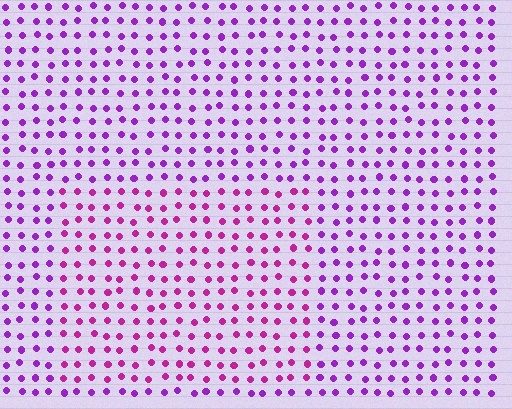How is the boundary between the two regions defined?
The boundary is defined purely by a slight shift in hue (about 29 degrees). Spacing, size, and orientation are identical on both sides.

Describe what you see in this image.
The image is filled with small purple elements in a uniform arrangement. A rectangle-shaped region is visible where the elements are tinted to a slightly different hue, forming a subtle color boundary.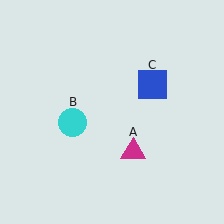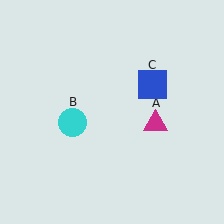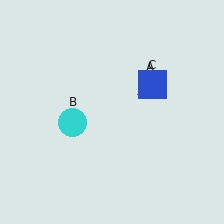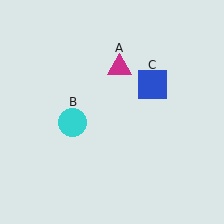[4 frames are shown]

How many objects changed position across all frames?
1 object changed position: magenta triangle (object A).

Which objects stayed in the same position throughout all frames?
Cyan circle (object B) and blue square (object C) remained stationary.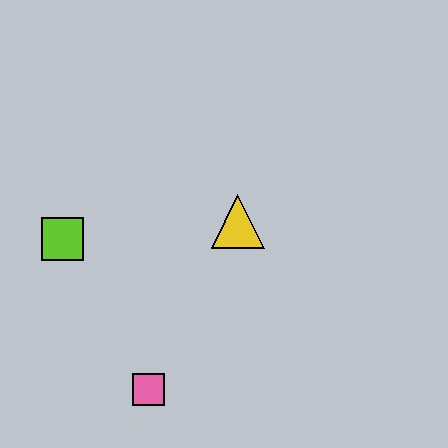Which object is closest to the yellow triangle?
The lime square is closest to the yellow triangle.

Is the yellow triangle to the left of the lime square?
No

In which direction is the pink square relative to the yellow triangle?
The pink square is below the yellow triangle.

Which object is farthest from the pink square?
The yellow triangle is farthest from the pink square.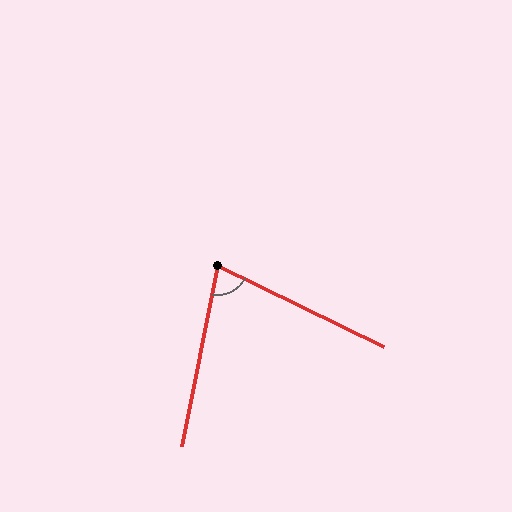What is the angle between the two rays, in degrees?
Approximately 75 degrees.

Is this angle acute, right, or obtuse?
It is acute.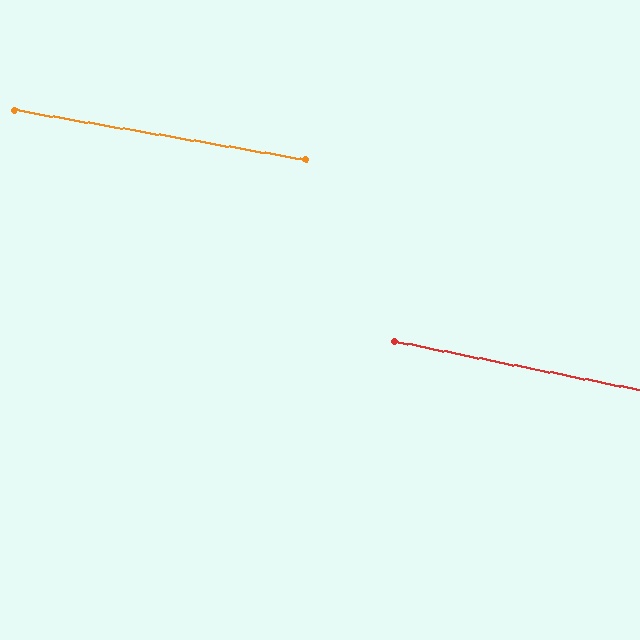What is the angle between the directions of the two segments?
Approximately 2 degrees.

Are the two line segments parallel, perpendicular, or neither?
Parallel — their directions differ by only 1.6°.